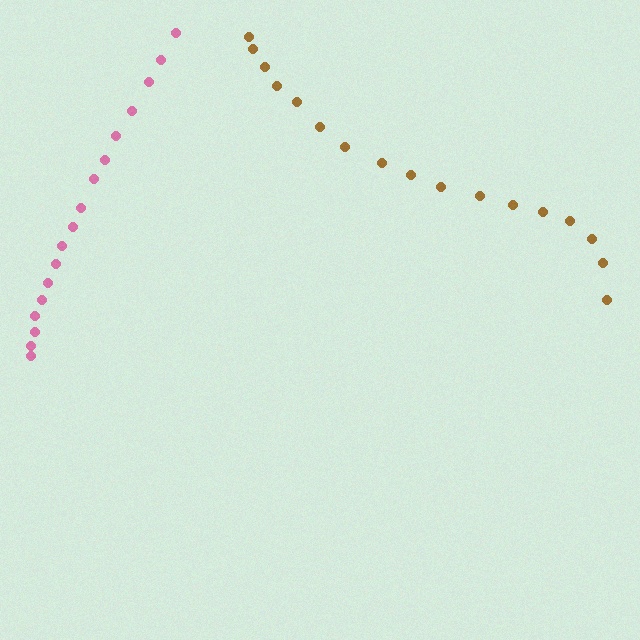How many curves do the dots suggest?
There are 2 distinct paths.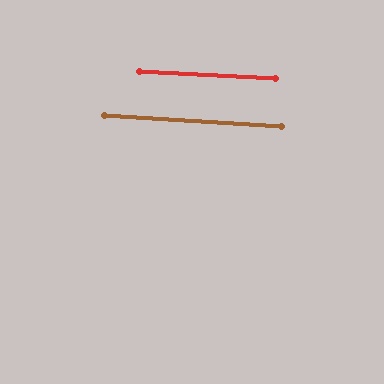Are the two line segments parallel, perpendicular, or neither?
Parallel — their directions differ by only 0.7°.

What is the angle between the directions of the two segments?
Approximately 1 degree.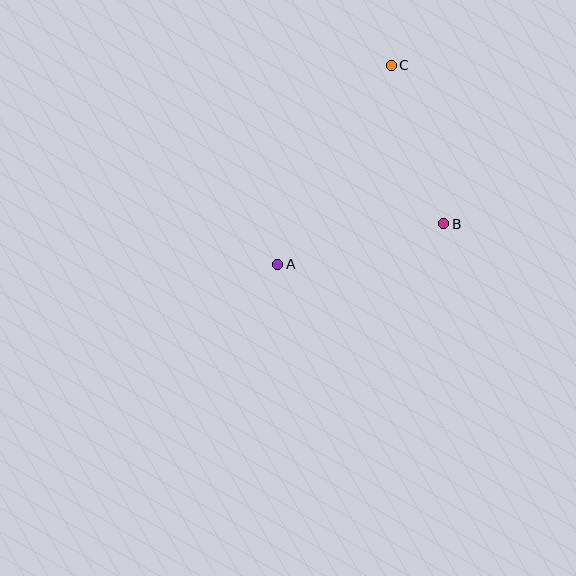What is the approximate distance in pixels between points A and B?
The distance between A and B is approximately 171 pixels.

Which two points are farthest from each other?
Points A and C are farthest from each other.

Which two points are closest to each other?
Points B and C are closest to each other.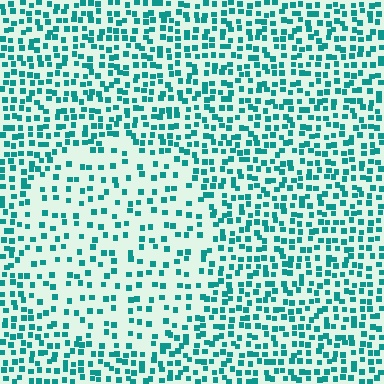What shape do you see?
I see a circle.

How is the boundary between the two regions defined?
The boundary is defined by a change in element density (approximately 2.0x ratio). All elements are the same color, size, and shape.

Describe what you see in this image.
The image contains small teal elements arranged at two different densities. A circle-shaped region is visible where the elements are less densely packed than the surrounding area.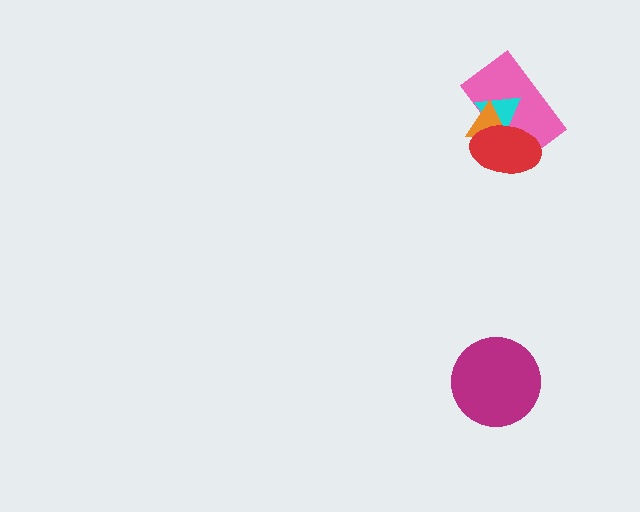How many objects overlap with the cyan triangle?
3 objects overlap with the cyan triangle.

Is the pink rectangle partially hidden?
Yes, it is partially covered by another shape.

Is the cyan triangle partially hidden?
Yes, it is partially covered by another shape.